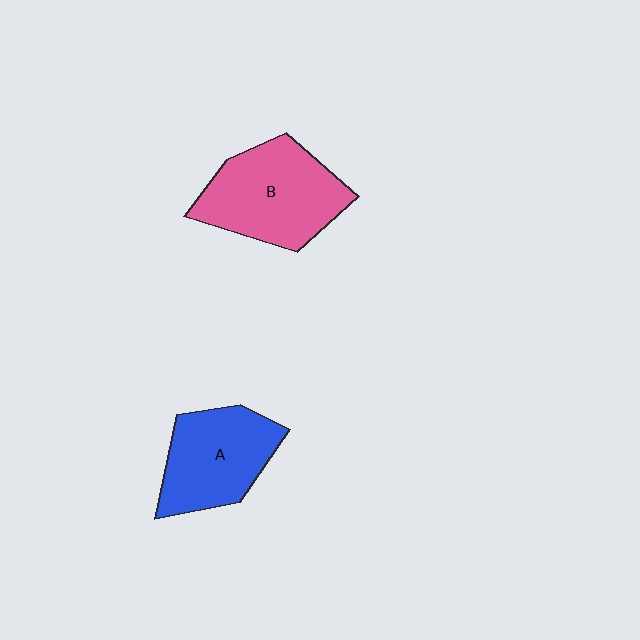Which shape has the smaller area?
Shape A (blue).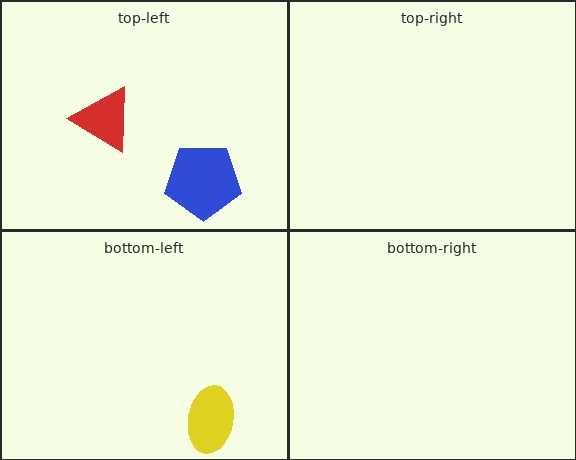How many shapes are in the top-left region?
2.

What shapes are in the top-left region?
The blue pentagon, the red triangle.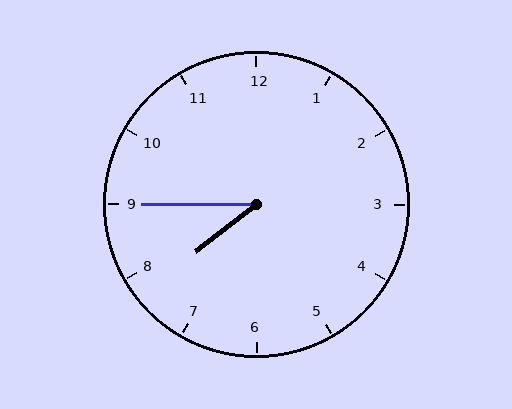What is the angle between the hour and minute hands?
Approximately 38 degrees.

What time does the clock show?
7:45.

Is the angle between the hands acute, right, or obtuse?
It is acute.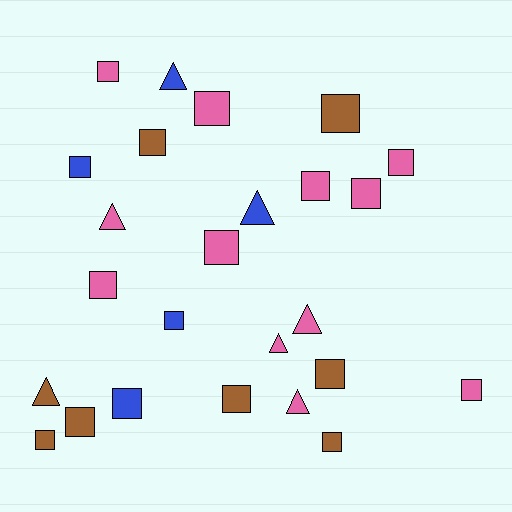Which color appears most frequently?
Pink, with 12 objects.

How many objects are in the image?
There are 25 objects.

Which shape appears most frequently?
Square, with 18 objects.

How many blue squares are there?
There are 3 blue squares.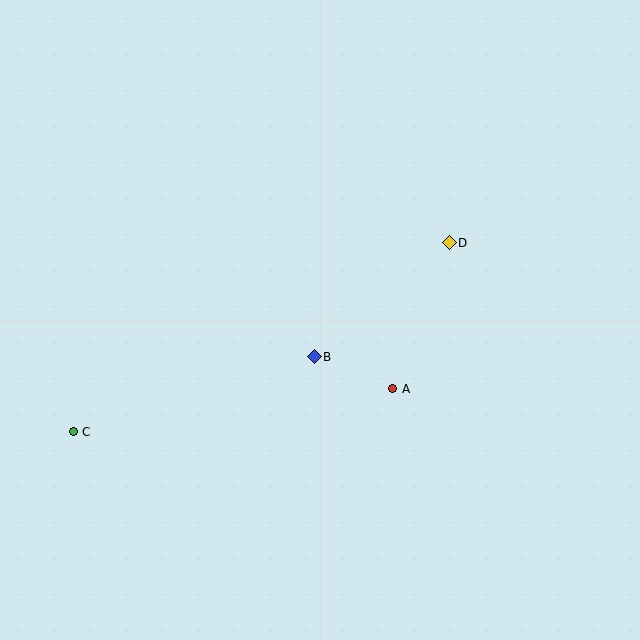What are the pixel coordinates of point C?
Point C is at (73, 431).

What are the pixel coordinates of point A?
Point A is at (393, 389).